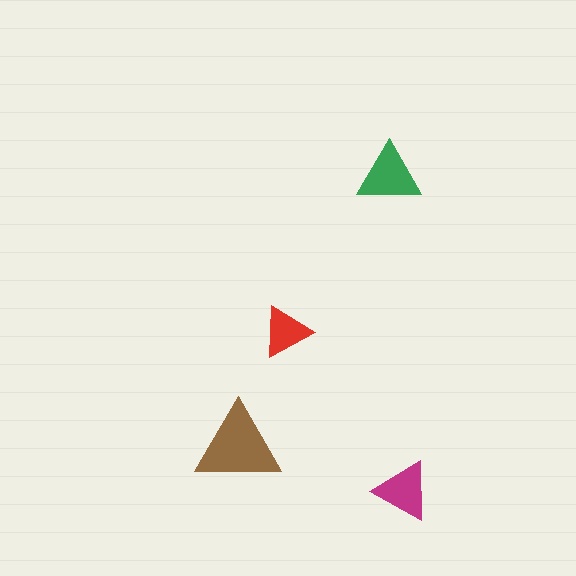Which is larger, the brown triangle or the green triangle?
The brown one.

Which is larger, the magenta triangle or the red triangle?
The magenta one.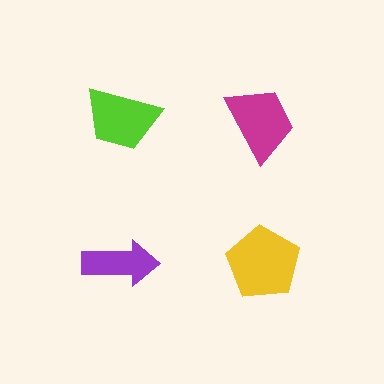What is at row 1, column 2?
A magenta trapezoid.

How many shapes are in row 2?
2 shapes.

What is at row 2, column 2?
A yellow pentagon.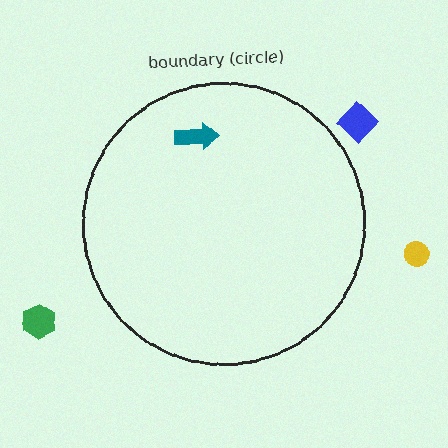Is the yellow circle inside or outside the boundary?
Outside.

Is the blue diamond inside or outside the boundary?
Outside.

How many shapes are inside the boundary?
1 inside, 3 outside.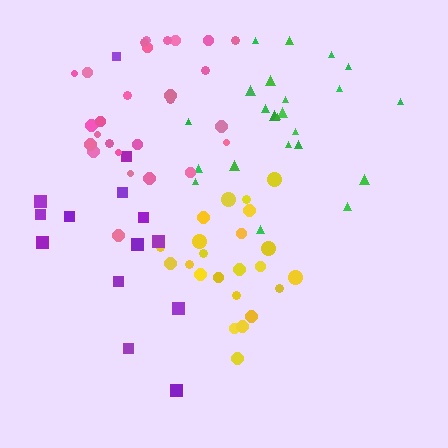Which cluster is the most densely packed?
Yellow.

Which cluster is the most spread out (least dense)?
Purple.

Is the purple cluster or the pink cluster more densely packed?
Pink.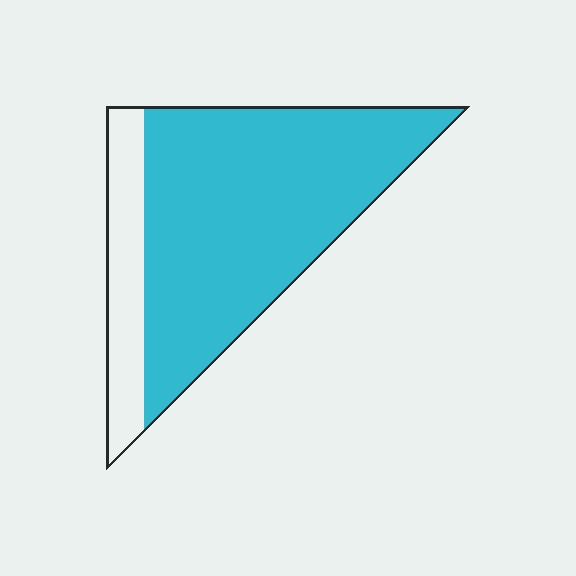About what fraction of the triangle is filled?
About four fifths (4/5).